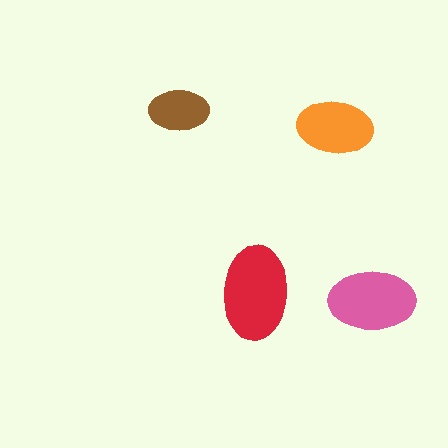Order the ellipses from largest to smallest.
the red one, the pink one, the orange one, the brown one.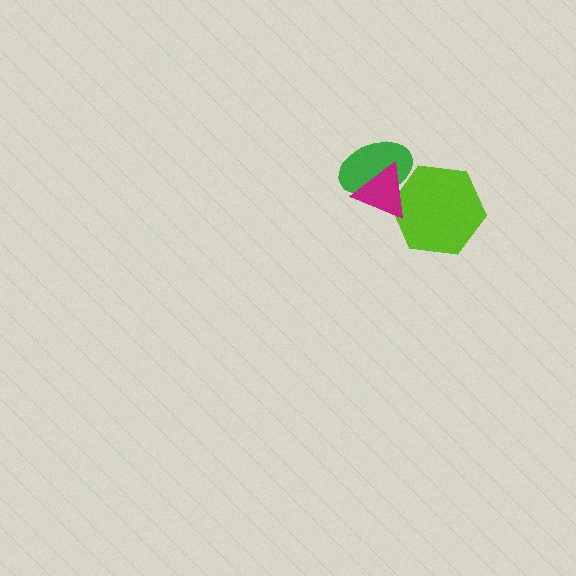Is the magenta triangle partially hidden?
No, no other shape covers it.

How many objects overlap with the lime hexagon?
2 objects overlap with the lime hexagon.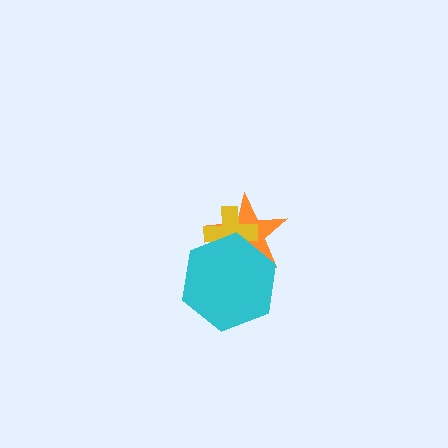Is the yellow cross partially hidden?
Yes, it is partially covered by another shape.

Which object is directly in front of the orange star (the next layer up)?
The yellow cross is directly in front of the orange star.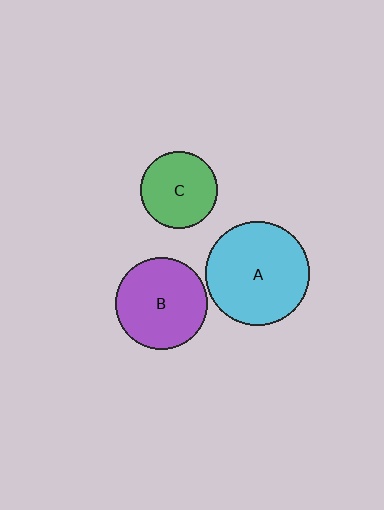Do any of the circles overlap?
No, none of the circles overlap.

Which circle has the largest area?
Circle A (cyan).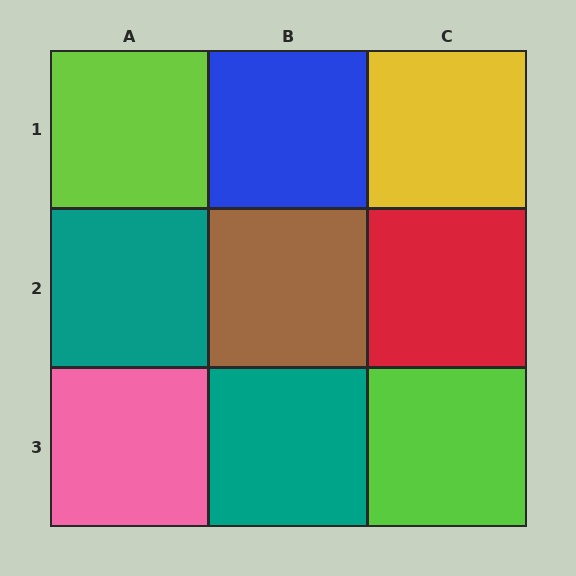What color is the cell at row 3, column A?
Pink.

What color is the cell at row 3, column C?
Lime.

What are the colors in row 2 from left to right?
Teal, brown, red.